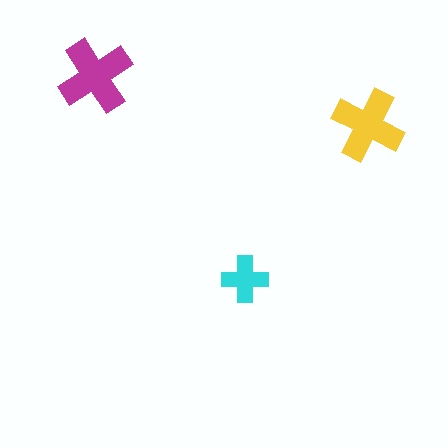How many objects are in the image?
There are 3 objects in the image.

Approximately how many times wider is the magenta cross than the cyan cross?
About 1.5 times wider.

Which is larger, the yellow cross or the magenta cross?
The magenta one.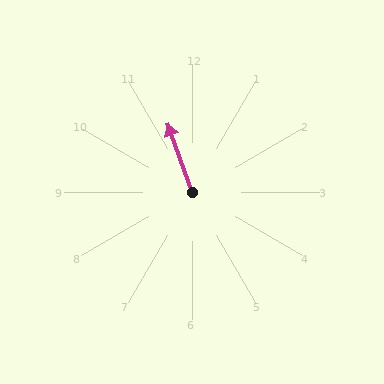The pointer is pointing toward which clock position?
Roughly 11 o'clock.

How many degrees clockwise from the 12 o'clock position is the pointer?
Approximately 340 degrees.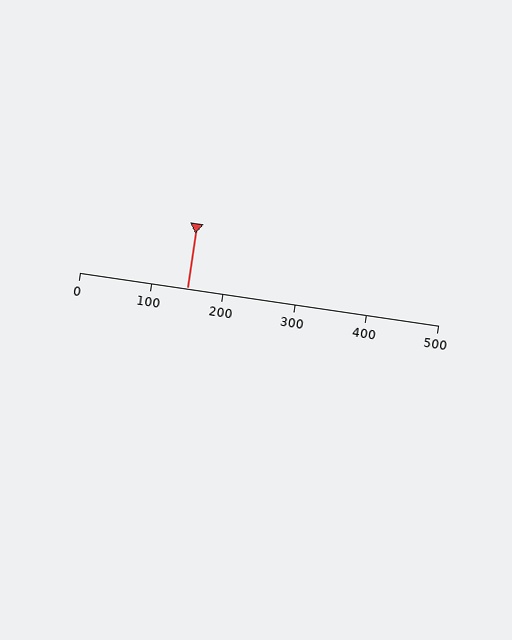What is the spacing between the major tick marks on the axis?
The major ticks are spaced 100 apart.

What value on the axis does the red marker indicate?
The marker indicates approximately 150.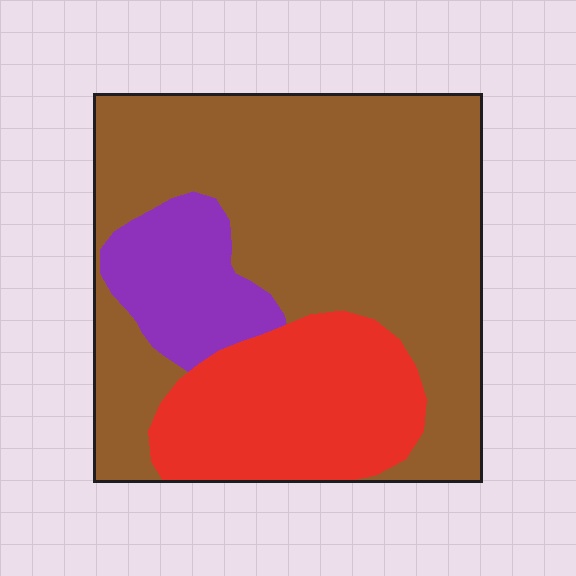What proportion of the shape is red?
Red covers 24% of the shape.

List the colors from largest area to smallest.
From largest to smallest: brown, red, purple.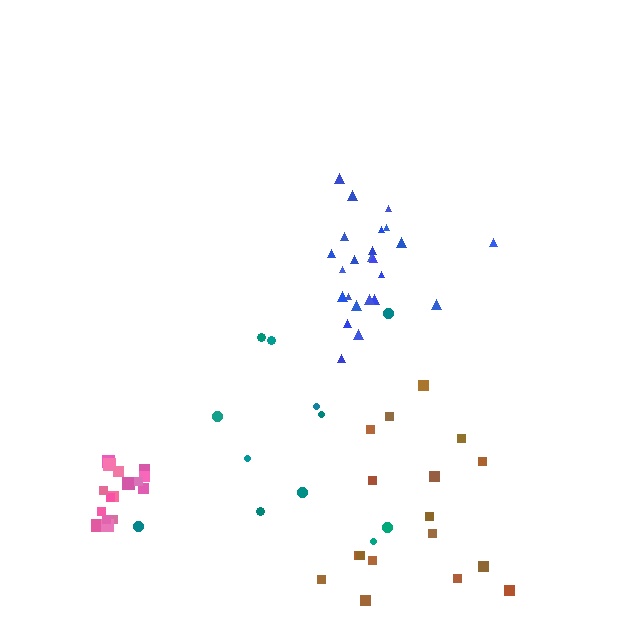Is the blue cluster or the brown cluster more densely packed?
Blue.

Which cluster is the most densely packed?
Pink.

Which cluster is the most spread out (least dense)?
Teal.